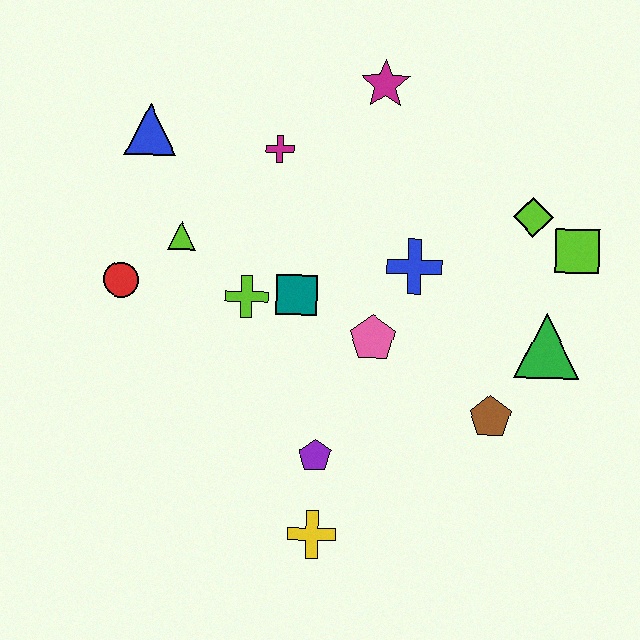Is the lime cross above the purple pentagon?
Yes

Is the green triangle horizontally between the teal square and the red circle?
No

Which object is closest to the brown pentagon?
The green triangle is closest to the brown pentagon.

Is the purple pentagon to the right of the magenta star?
No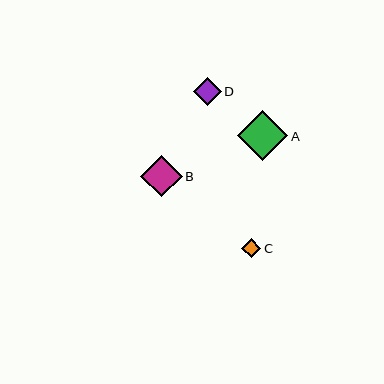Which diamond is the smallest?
Diamond C is the smallest with a size of approximately 19 pixels.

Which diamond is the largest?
Diamond A is the largest with a size of approximately 50 pixels.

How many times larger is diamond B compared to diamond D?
Diamond B is approximately 1.5 times the size of diamond D.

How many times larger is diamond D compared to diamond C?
Diamond D is approximately 1.5 times the size of diamond C.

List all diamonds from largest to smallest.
From largest to smallest: A, B, D, C.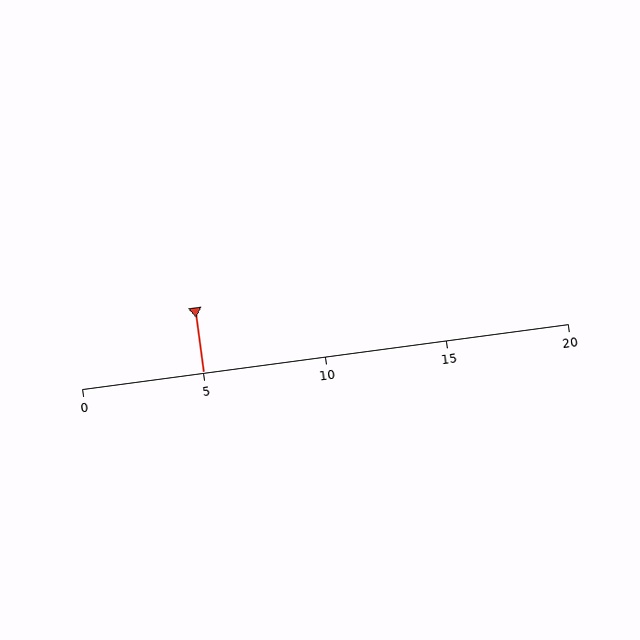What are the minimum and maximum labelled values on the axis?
The axis runs from 0 to 20.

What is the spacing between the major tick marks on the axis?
The major ticks are spaced 5 apart.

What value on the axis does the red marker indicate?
The marker indicates approximately 5.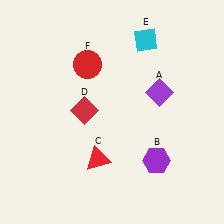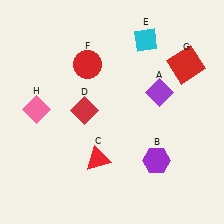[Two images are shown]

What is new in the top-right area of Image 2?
A red square (G) was added in the top-right area of Image 2.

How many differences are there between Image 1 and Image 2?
There are 2 differences between the two images.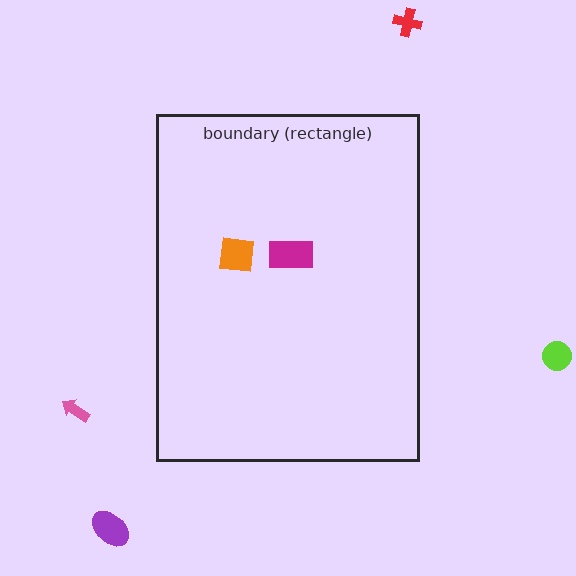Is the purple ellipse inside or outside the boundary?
Outside.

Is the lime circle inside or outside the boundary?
Outside.